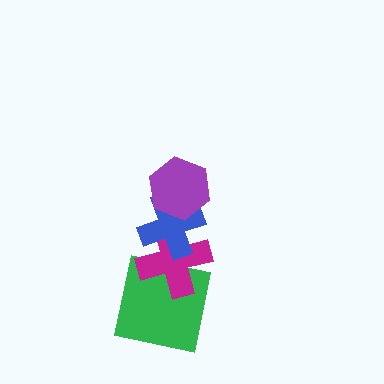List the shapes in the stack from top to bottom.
From top to bottom: the purple hexagon, the blue cross, the magenta cross, the green square.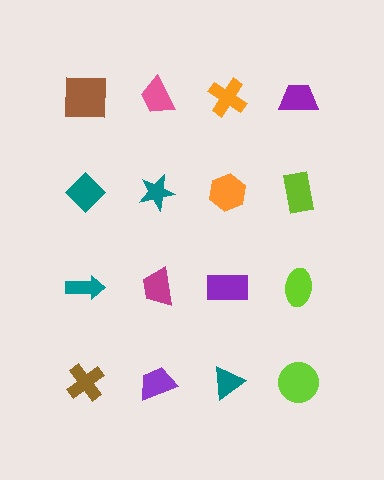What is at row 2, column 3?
An orange hexagon.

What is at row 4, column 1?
A brown cross.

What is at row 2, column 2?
A teal star.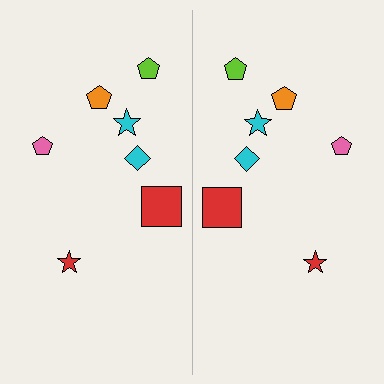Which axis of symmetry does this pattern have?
The pattern has a vertical axis of symmetry running through the center of the image.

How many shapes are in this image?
There are 14 shapes in this image.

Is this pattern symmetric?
Yes, this pattern has bilateral (reflection) symmetry.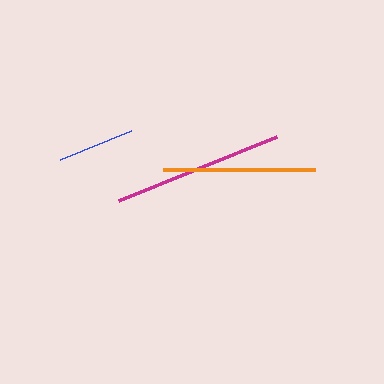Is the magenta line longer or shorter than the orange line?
The magenta line is longer than the orange line.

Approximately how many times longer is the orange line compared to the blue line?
The orange line is approximately 2.0 times the length of the blue line.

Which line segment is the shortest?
The blue line is the shortest at approximately 77 pixels.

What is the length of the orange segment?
The orange segment is approximately 153 pixels long.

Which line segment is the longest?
The magenta line is the longest at approximately 171 pixels.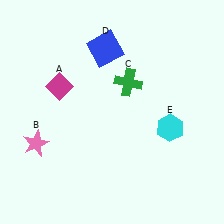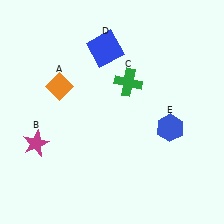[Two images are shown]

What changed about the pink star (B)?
In Image 1, B is pink. In Image 2, it changed to magenta.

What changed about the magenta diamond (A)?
In Image 1, A is magenta. In Image 2, it changed to orange.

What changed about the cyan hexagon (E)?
In Image 1, E is cyan. In Image 2, it changed to blue.